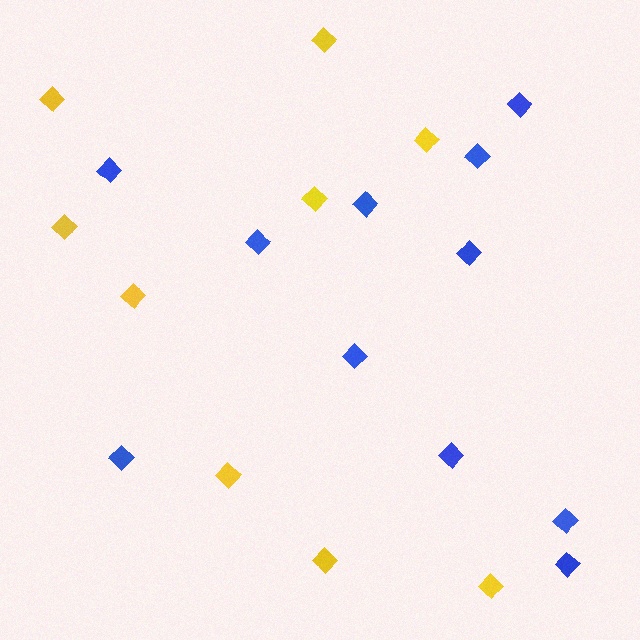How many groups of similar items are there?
There are 2 groups: one group of blue diamonds (11) and one group of yellow diamonds (9).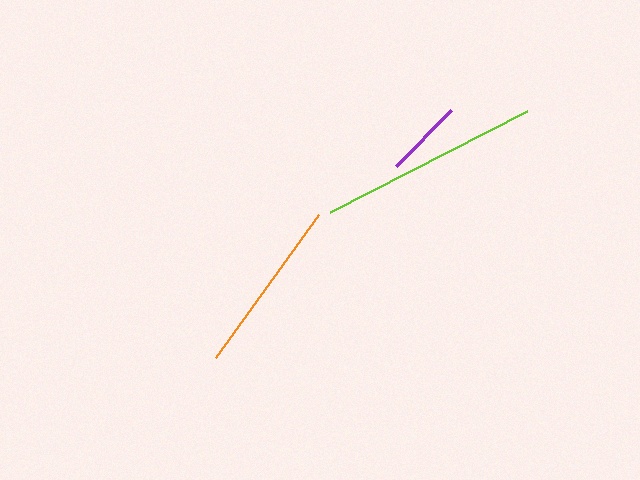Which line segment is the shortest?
The purple line is the shortest at approximately 79 pixels.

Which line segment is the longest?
The lime line is the longest at approximately 221 pixels.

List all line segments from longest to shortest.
From longest to shortest: lime, orange, purple.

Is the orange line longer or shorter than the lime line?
The lime line is longer than the orange line.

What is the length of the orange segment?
The orange segment is approximately 176 pixels long.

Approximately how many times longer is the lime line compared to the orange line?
The lime line is approximately 1.3 times the length of the orange line.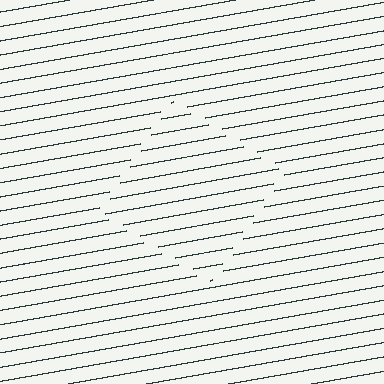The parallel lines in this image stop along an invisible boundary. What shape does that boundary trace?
An illusory square. The interior of the shape contains the same grating, shifted by half a period — the contour is defined by the phase discontinuity where line-ends from the inner and outer gratings abut.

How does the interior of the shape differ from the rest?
The interior of the shape contains the same grating, shifted by half a period — the contour is defined by the phase discontinuity where line-ends from the inner and outer gratings abut.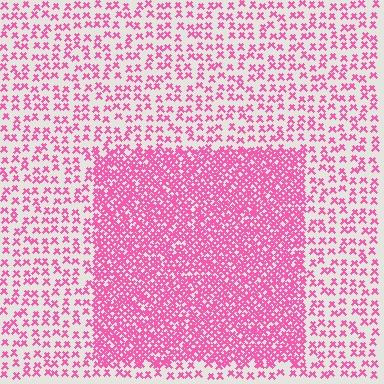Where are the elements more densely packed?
The elements are more densely packed inside the rectangle boundary.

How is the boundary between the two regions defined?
The boundary is defined by a change in element density (approximately 2.7x ratio). All elements are the same color, size, and shape.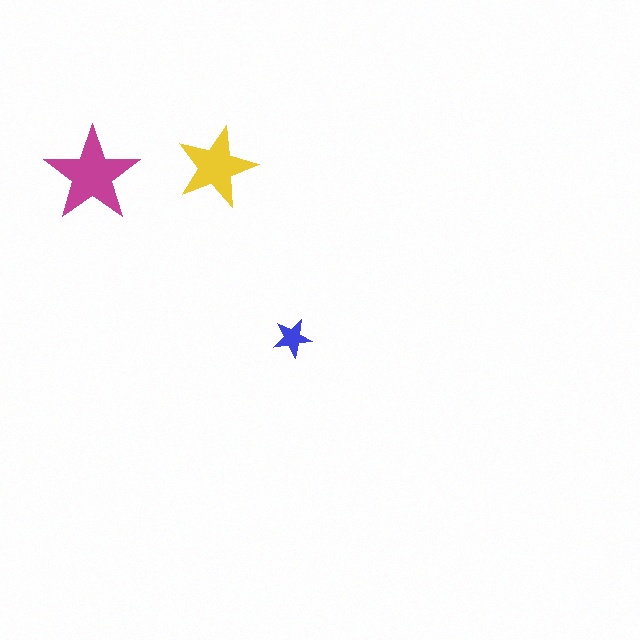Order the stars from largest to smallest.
the magenta one, the yellow one, the blue one.